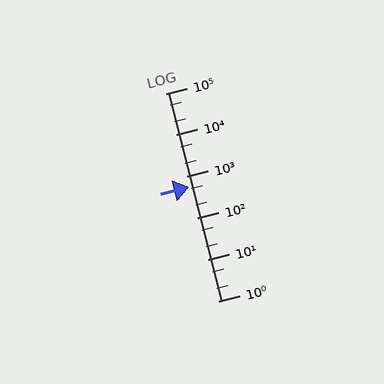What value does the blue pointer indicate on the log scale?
The pointer indicates approximately 550.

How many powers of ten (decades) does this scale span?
The scale spans 5 decades, from 1 to 100000.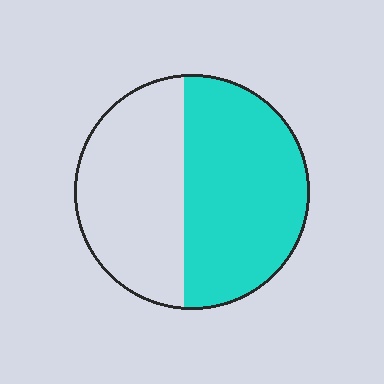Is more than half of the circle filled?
Yes.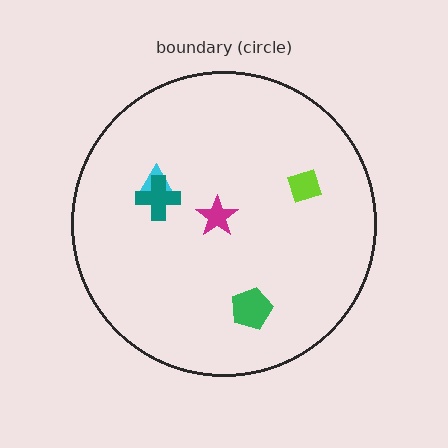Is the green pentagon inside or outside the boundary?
Inside.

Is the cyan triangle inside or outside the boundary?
Inside.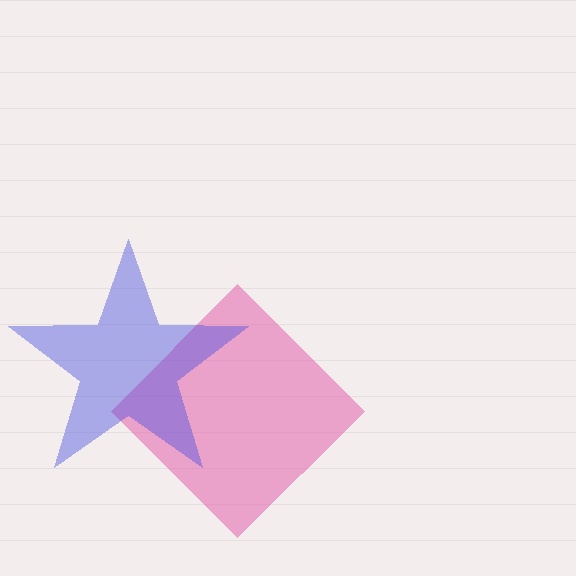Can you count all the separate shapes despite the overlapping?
Yes, there are 2 separate shapes.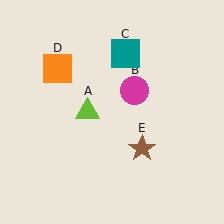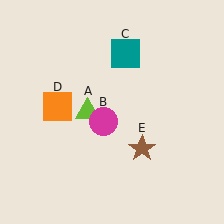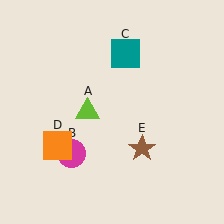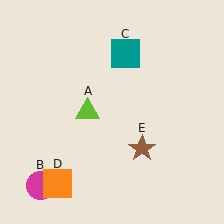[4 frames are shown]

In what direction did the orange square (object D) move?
The orange square (object D) moved down.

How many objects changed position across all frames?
2 objects changed position: magenta circle (object B), orange square (object D).